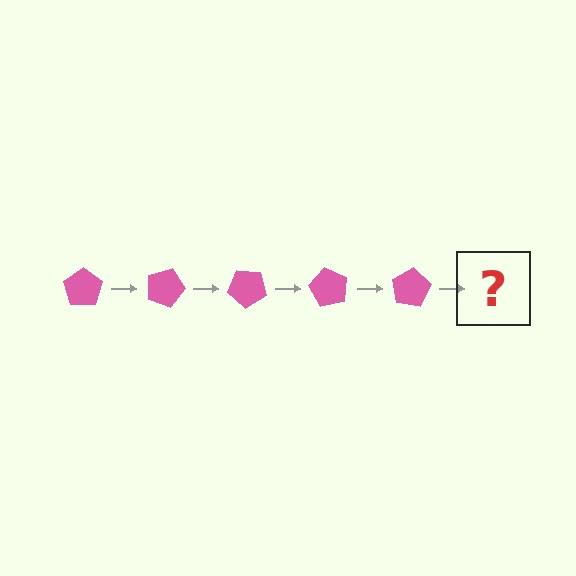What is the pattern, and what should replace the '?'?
The pattern is that the pentagon rotates 20 degrees each step. The '?' should be a pink pentagon rotated 100 degrees.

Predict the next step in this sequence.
The next step is a pink pentagon rotated 100 degrees.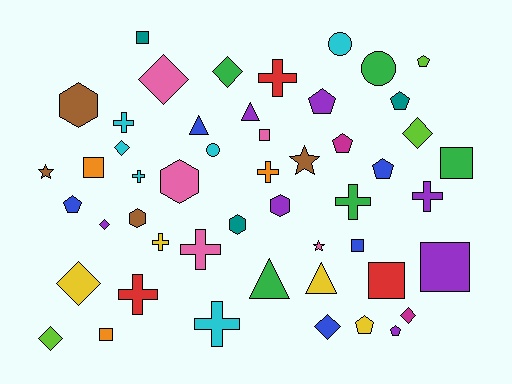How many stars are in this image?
There are 3 stars.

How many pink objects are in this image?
There are 5 pink objects.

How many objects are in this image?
There are 50 objects.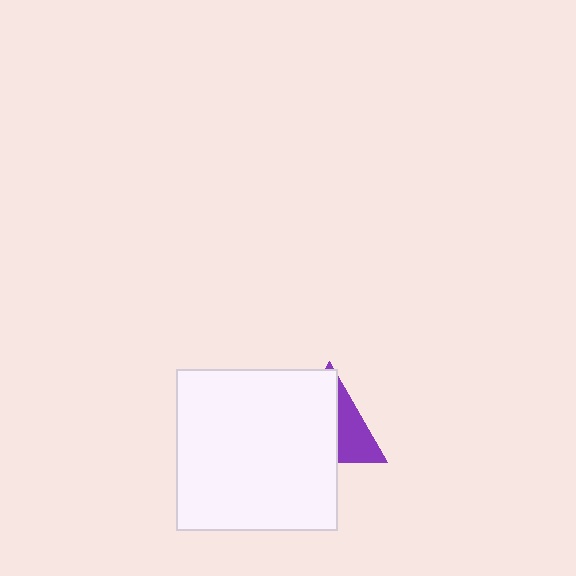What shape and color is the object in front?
The object in front is a white square.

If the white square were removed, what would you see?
You would see the complete purple triangle.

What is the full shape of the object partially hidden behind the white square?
The partially hidden object is a purple triangle.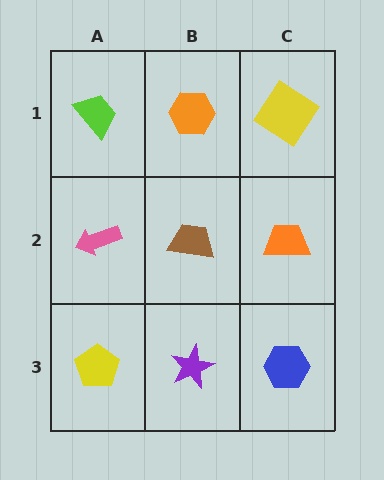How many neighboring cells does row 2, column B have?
4.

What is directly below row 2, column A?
A yellow pentagon.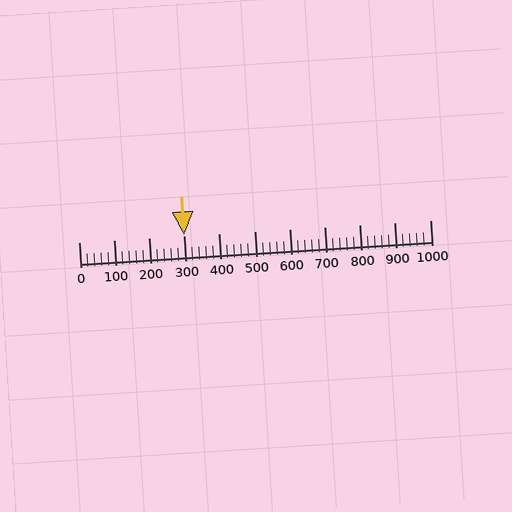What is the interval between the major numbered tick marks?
The major tick marks are spaced 100 units apart.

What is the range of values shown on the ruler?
The ruler shows values from 0 to 1000.